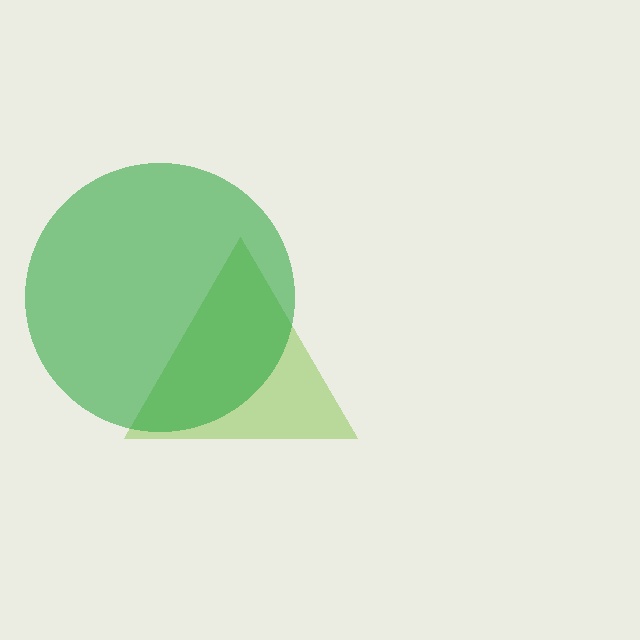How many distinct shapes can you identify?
There are 2 distinct shapes: a lime triangle, a green circle.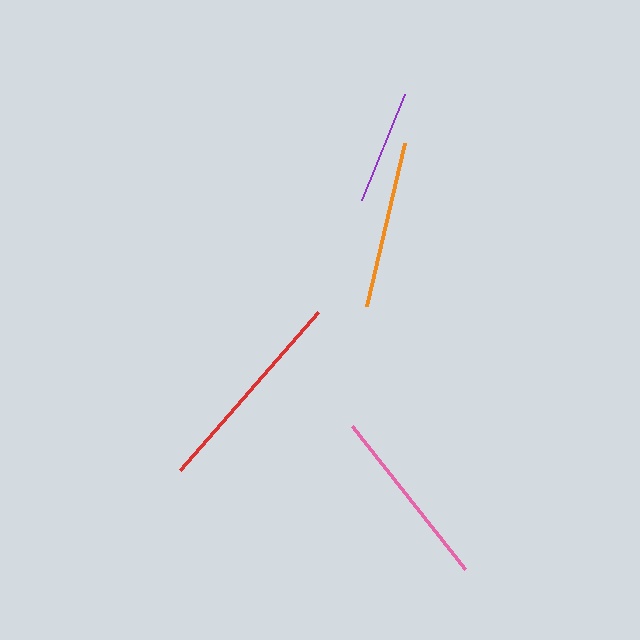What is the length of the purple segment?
The purple segment is approximately 115 pixels long.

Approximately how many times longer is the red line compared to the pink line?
The red line is approximately 1.1 times the length of the pink line.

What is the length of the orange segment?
The orange segment is approximately 168 pixels long.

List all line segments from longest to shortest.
From longest to shortest: red, pink, orange, purple.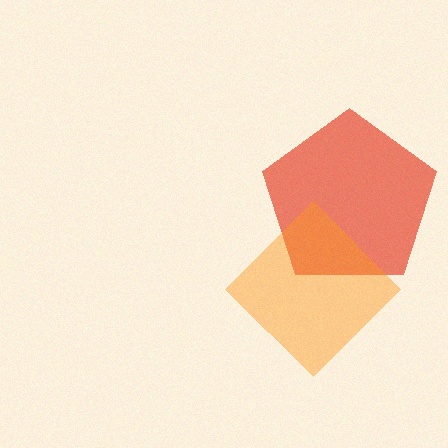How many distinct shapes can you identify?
There are 2 distinct shapes: a red pentagon, an orange diamond.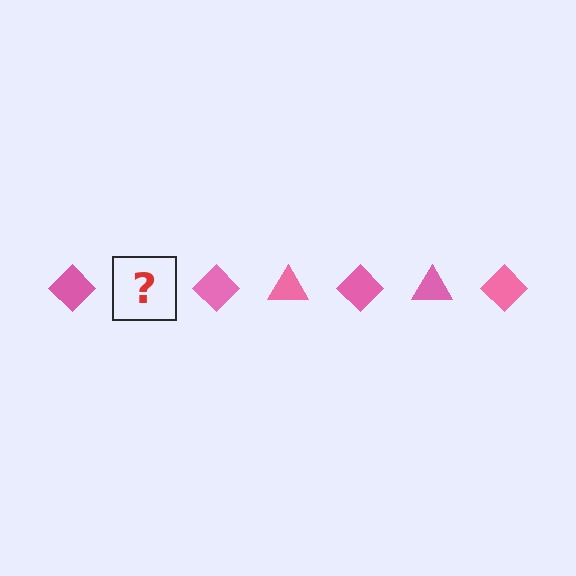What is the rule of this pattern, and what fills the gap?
The rule is that the pattern cycles through diamond, triangle shapes in pink. The gap should be filled with a pink triangle.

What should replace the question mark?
The question mark should be replaced with a pink triangle.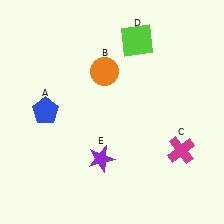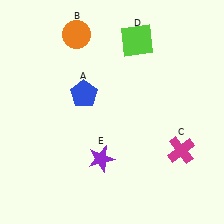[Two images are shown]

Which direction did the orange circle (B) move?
The orange circle (B) moved up.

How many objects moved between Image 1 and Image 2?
2 objects moved between the two images.